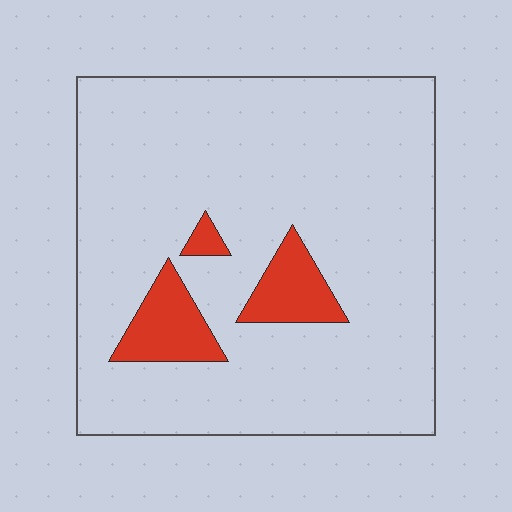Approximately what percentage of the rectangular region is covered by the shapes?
Approximately 10%.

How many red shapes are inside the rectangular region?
3.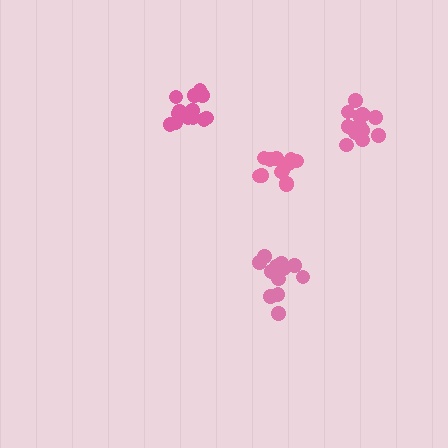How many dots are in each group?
Group 1: 12 dots, Group 2: 15 dots, Group 3: 13 dots, Group 4: 12 dots (52 total).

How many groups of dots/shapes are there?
There are 4 groups.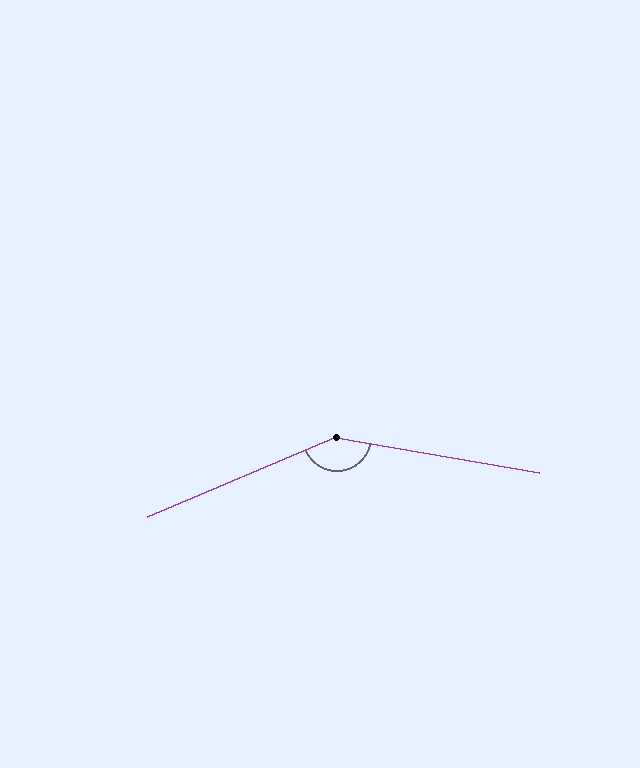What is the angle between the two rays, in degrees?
Approximately 147 degrees.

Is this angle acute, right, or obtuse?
It is obtuse.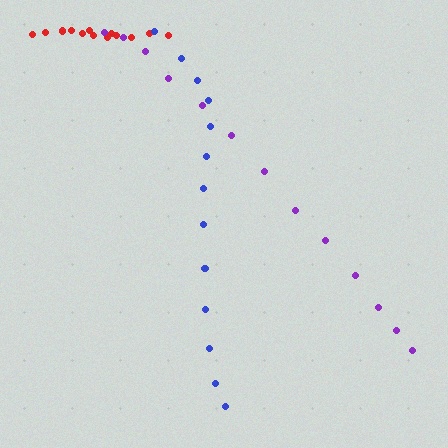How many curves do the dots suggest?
There are 3 distinct paths.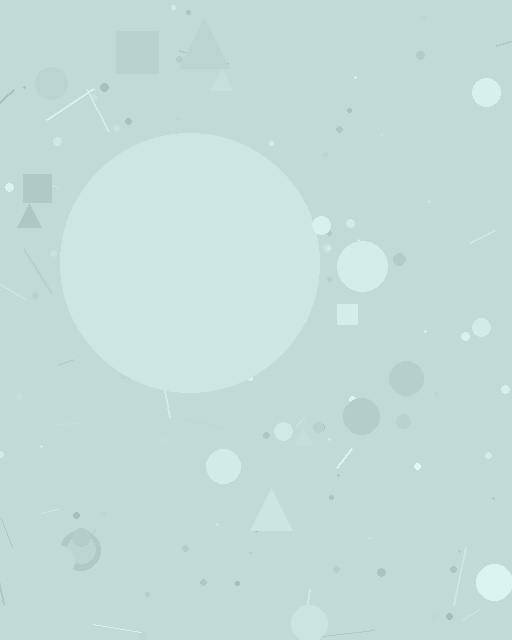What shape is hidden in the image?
A circle is hidden in the image.